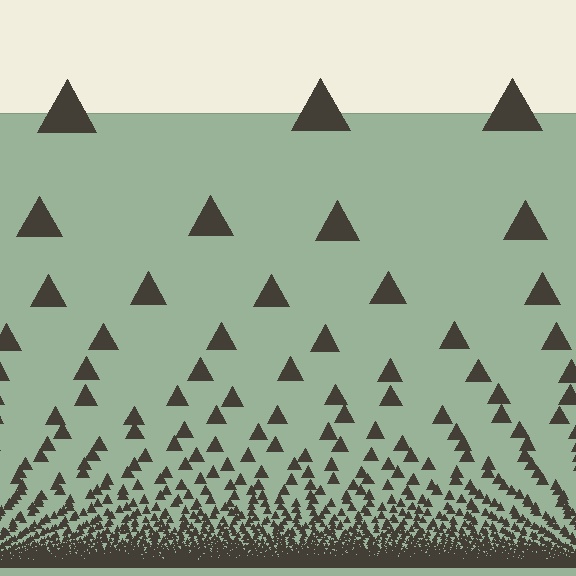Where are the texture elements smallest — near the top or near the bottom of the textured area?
Near the bottom.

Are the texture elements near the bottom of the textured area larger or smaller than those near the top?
Smaller. The gradient is inverted — elements near the bottom are smaller and denser.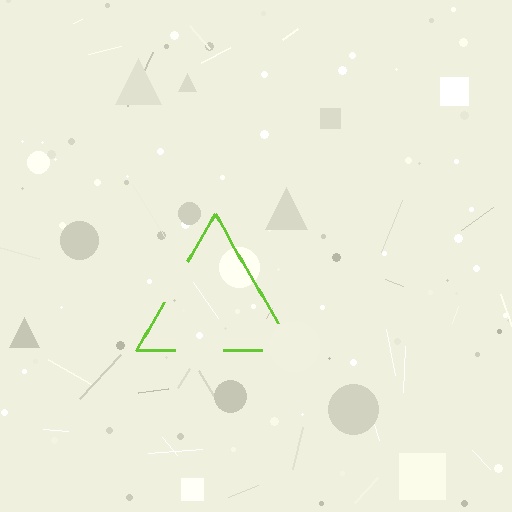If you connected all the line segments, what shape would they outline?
They would outline a triangle.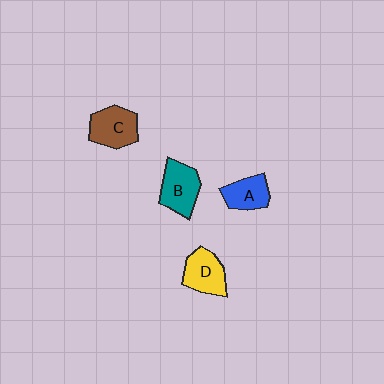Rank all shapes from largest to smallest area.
From largest to smallest: B (teal), C (brown), D (yellow), A (blue).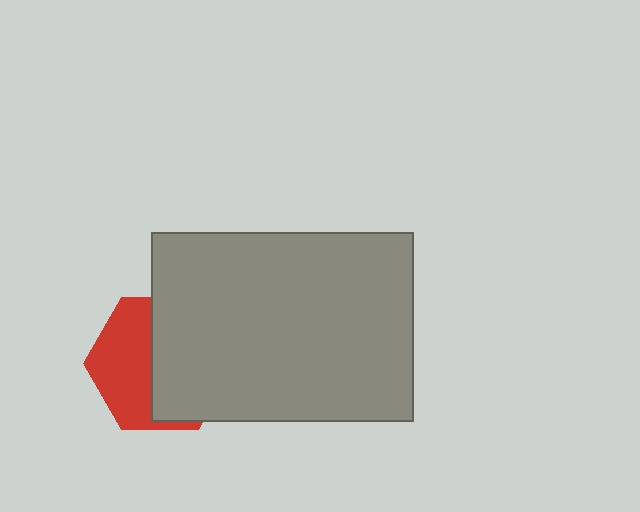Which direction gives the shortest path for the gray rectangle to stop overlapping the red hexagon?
Moving right gives the shortest separation.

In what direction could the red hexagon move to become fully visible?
The red hexagon could move left. That would shift it out from behind the gray rectangle entirely.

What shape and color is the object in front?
The object in front is a gray rectangle.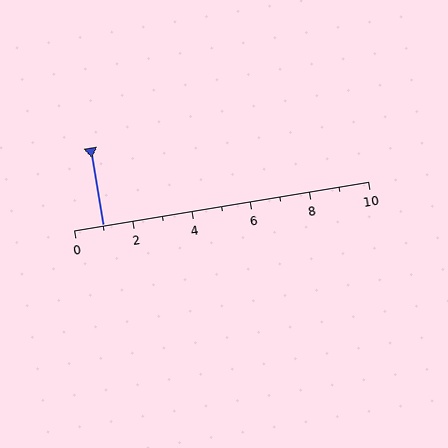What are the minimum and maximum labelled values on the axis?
The axis runs from 0 to 10.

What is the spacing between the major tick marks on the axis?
The major ticks are spaced 2 apart.